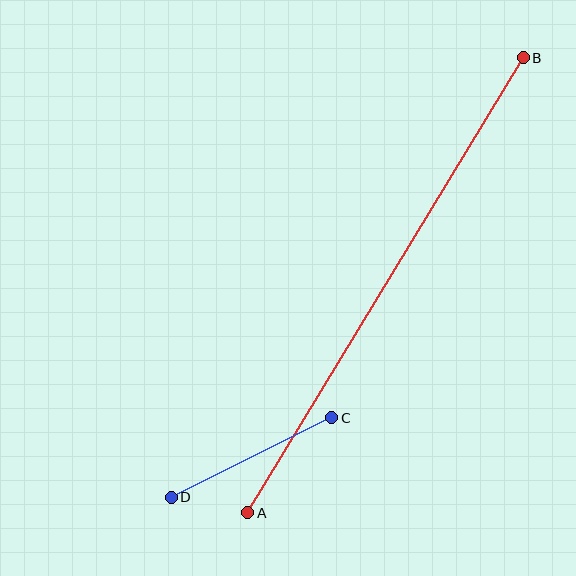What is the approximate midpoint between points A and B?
The midpoint is at approximately (385, 285) pixels.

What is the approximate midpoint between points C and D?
The midpoint is at approximately (252, 458) pixels.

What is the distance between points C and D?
The distance is approximately 179 pixels.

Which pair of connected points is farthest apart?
Points A and B are farthest apart.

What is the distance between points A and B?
The distance is approximately 532 pixels.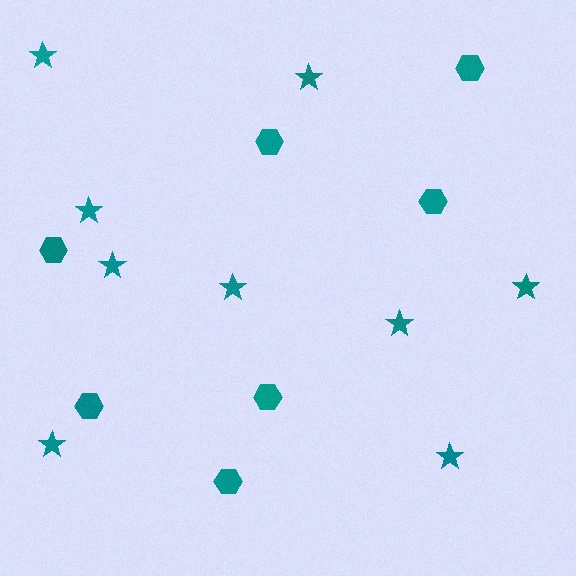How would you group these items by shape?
There are 2 groups: one group of hexagons (7) and one group of stars (9).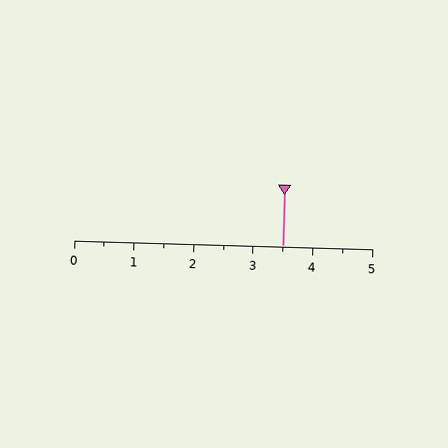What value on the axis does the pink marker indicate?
The marker indicates approximately 3.5.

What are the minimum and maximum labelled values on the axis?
The axis runs from 0 to 5.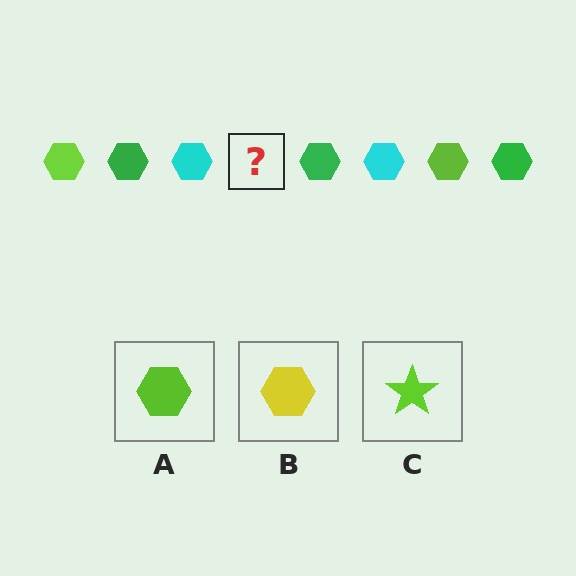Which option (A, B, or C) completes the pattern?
A.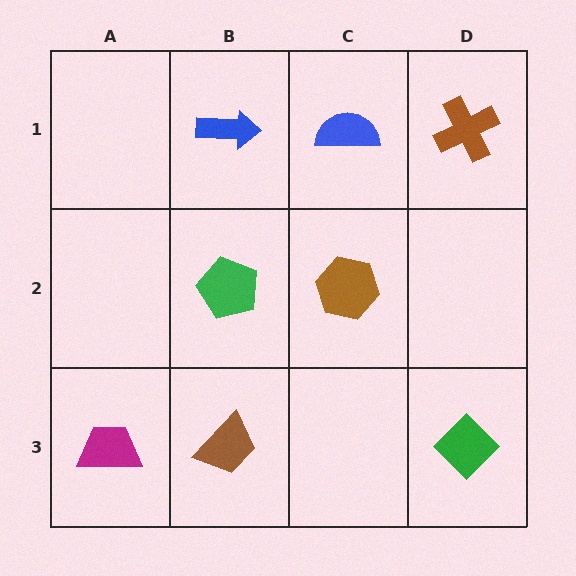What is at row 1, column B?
A blue arrow.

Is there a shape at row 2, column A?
No, that cell is empty.